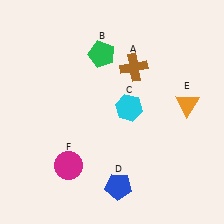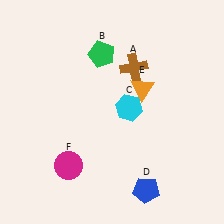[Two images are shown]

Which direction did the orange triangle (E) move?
The orange triangle (E) moved left.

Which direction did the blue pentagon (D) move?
The blue pentagon (D) moved right.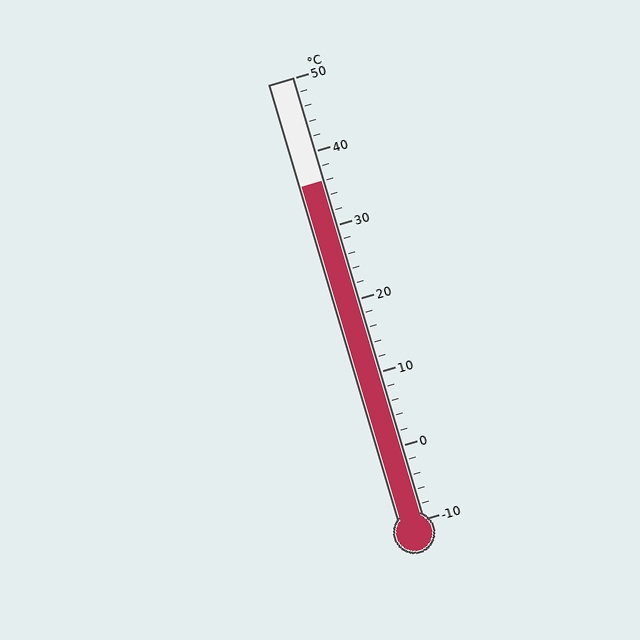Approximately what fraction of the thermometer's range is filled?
The thermometer is filled to approximately 75% of its range.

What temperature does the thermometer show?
The thermometer shows approximately 36°C.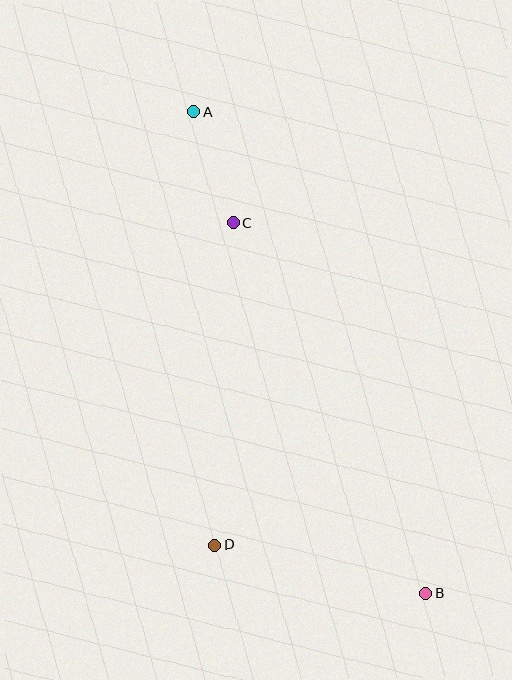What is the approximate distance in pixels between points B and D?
The distance between B and D is approximately 216 pixels.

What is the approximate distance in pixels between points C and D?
The distance between C and D is approximately 322 pixels.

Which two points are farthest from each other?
Points A and B are farthest from each other.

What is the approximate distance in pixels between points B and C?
The distance between B and C is approximately 418 pixels.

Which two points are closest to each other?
Points A and C are closest to each other.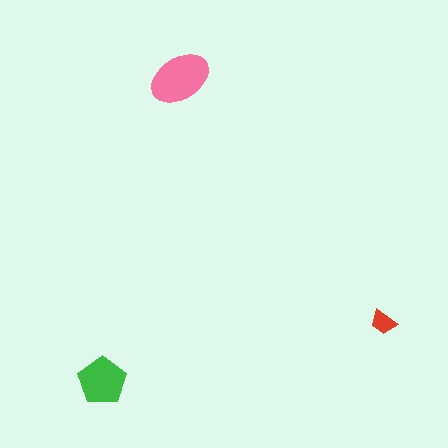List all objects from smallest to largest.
The red trapezoid, the green pentagon, the pink ellipse.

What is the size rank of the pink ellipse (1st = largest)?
1st.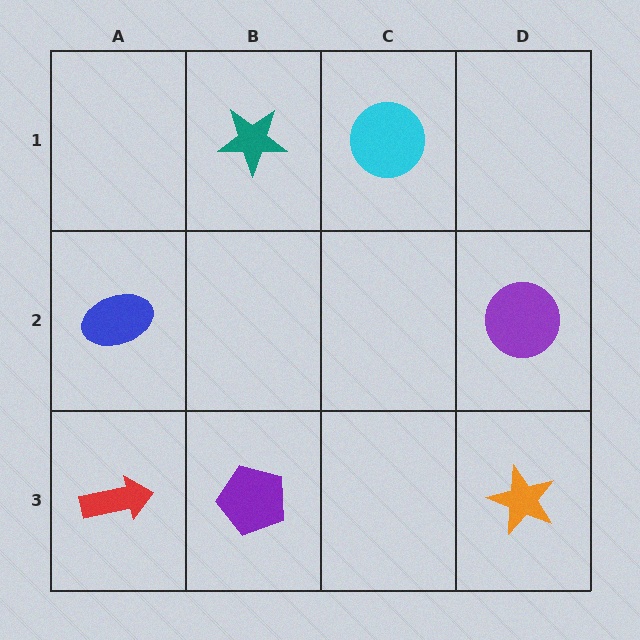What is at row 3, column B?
A purple pentagon.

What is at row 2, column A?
A blue ellipse.